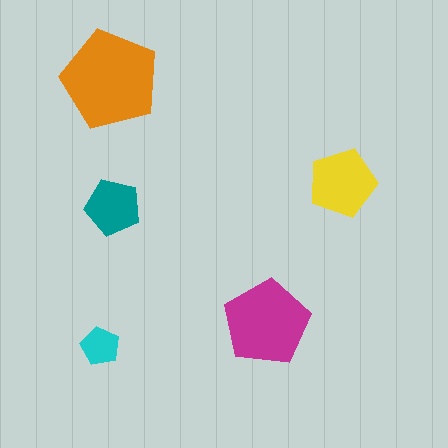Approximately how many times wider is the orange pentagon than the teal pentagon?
About 2 times wider.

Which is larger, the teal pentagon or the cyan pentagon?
The teal one.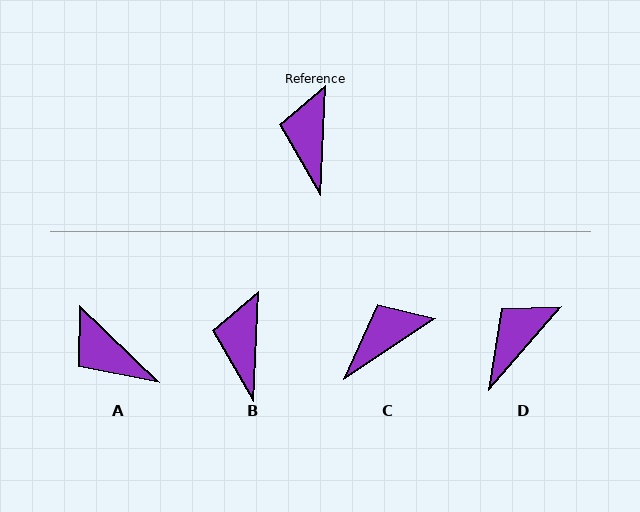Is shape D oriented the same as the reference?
No, it is off by about 39 degrees.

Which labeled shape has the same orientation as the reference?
B.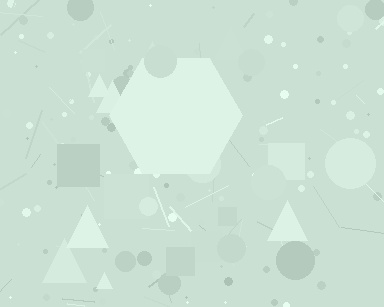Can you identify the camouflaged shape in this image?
The camouflaged shape is a hexagon.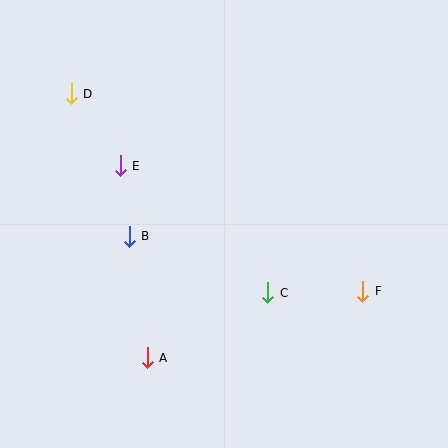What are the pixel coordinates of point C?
Point C is at (268, 293).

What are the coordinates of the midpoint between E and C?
The midpoint between E and C is at (194, 229).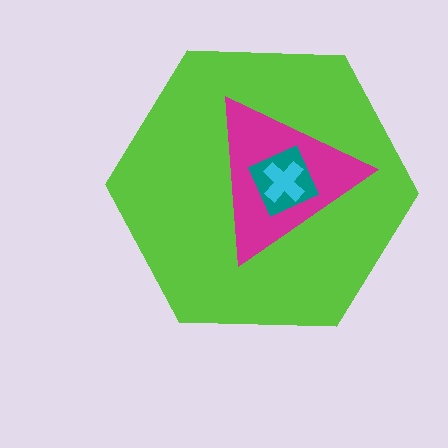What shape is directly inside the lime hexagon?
The magenta triangle.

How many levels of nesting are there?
4.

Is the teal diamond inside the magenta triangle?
Yes.